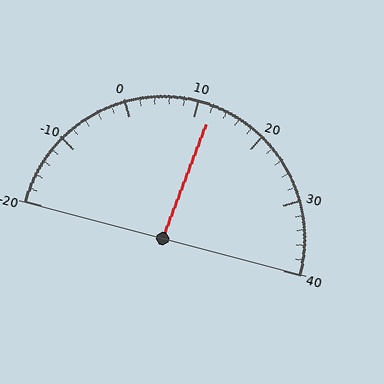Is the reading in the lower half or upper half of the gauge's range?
The reading is in the upper half of the range (-20 to 40).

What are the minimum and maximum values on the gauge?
The gauge ranges from -20 to 40.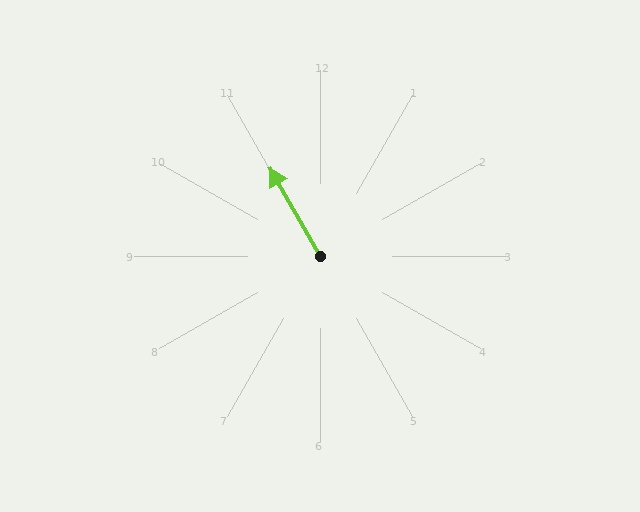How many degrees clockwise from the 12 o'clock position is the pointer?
Approximately 330 degrees.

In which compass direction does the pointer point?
Northwest.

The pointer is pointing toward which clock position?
Roughly 11 o'clock.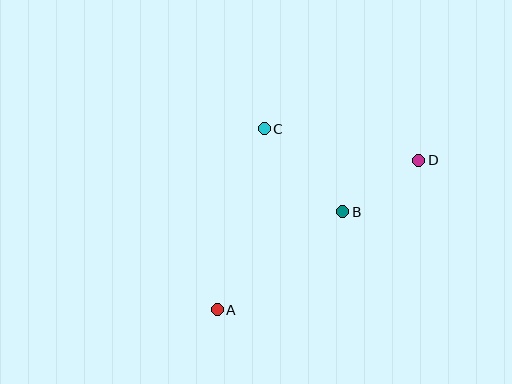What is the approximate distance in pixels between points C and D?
The distance between C and D is approximately 158 pixels.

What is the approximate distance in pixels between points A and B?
The distance between A and B is approximately 159 pixels.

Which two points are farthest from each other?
Points A and D are farthest from each other.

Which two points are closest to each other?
Points B and D are closest to each other.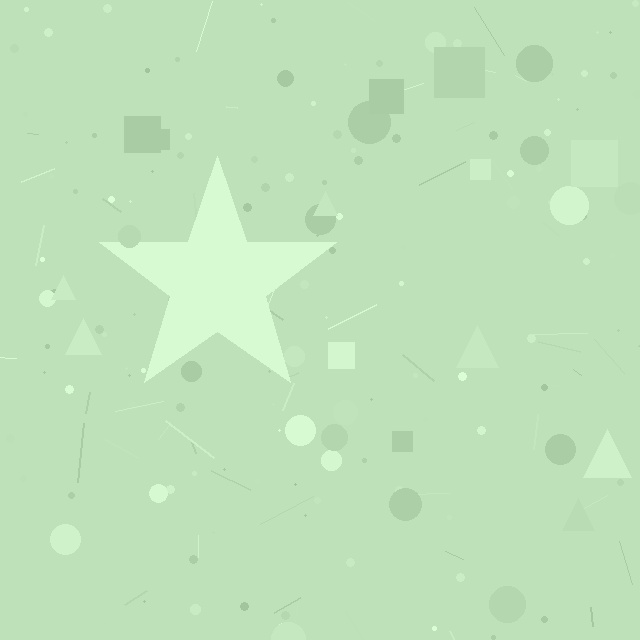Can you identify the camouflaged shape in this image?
The camouflaged shape is a star.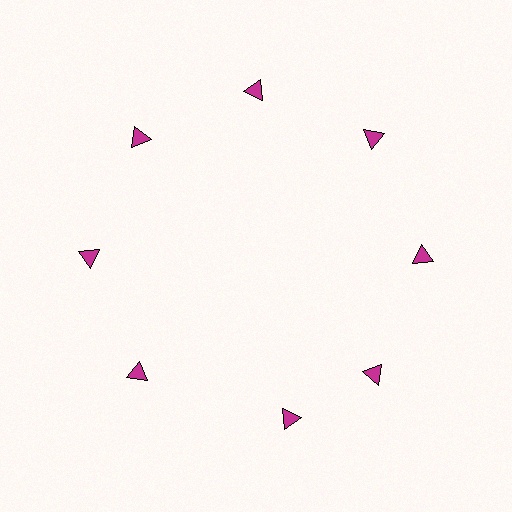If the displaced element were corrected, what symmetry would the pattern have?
It would have 8-fold rotational symmetry — the pattern would map onto itself every 45 degrees.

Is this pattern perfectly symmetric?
No. The 8 magenta triangles are arranged in a ring, but one element near the 6 o'clock position is rotated out of alignment along the ring, breaking the 8-fold rotational symmetry.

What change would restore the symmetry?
The symmetry would be restored by rotating it back into even spacing with its neighbors so that all 8 triangles sit at equal angles and equal distance from the center.